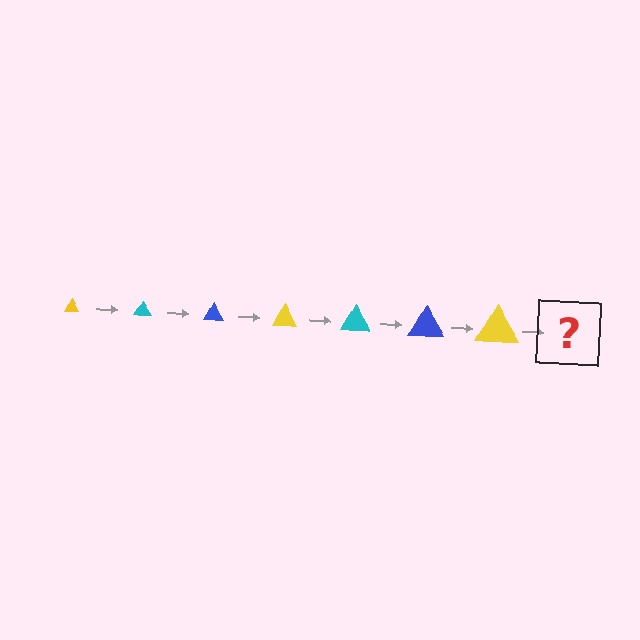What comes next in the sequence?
The next element should be a cyan triangle, larger than the previous one.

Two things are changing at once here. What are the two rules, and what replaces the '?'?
The two rules are that the triangle grows larger each step and the color cycles through yellow, cyan, and blue. The '?' should be a cyan triangle, larger than the previous one.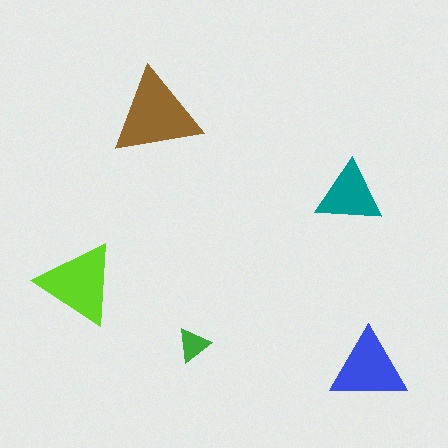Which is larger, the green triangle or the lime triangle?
The lime one.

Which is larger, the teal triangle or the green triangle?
The teal one.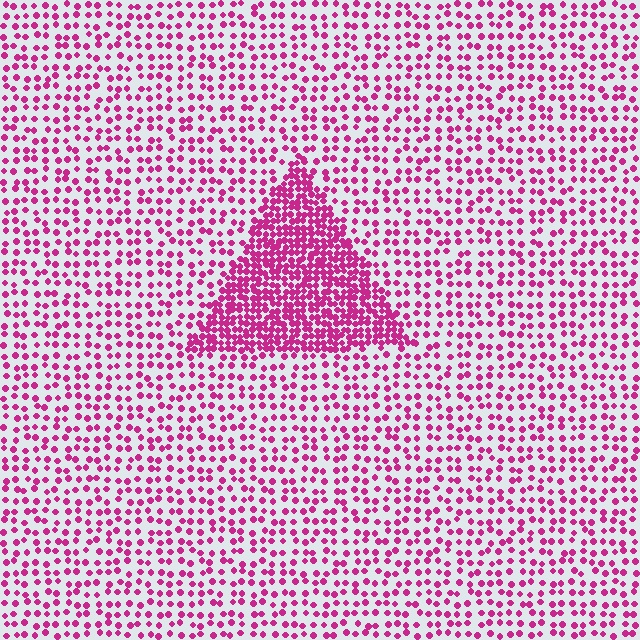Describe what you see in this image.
The image contains small magenta elements arranged at two different densities. A triangle-shaped region is visible where the elements are more densely packed than the surrounding area.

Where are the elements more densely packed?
The elements are more densely packed inside the triangle boundary.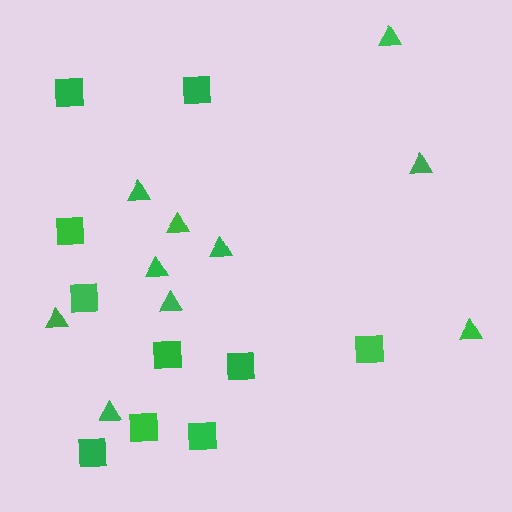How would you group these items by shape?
There are 2 groups: one group of squares (10) and one group of triangles (10).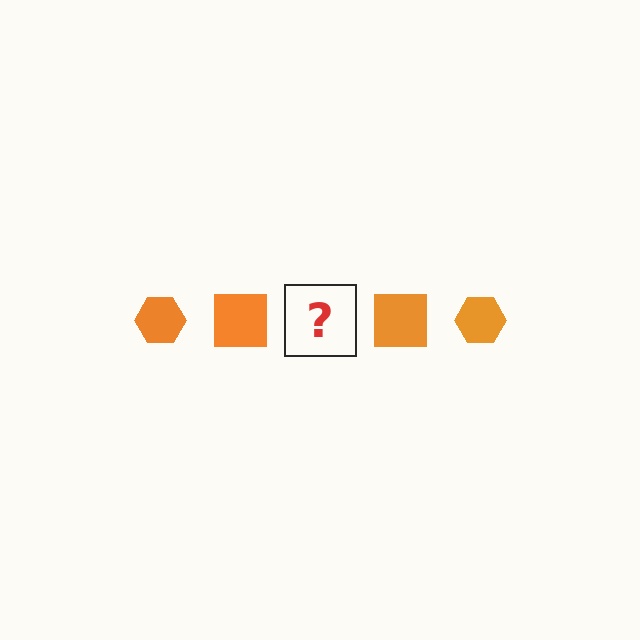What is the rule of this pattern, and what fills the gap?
The rule is that the pattern cycles through hexagon, square shapes in orange. The gap should be filled with an orange hexagon.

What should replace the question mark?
The question mark should be replaced with an orange hexagon.